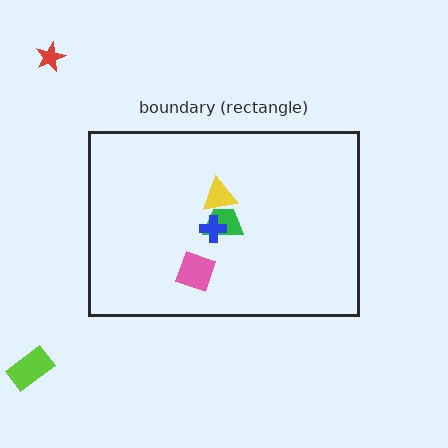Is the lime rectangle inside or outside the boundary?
Outside.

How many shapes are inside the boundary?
4 inside, 2 outside.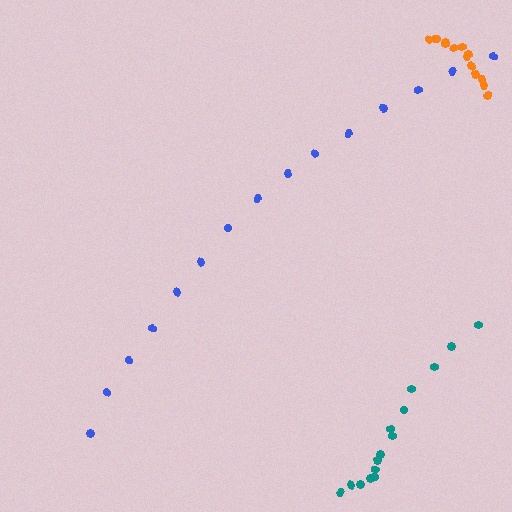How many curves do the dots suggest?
There are 3 distinct paths.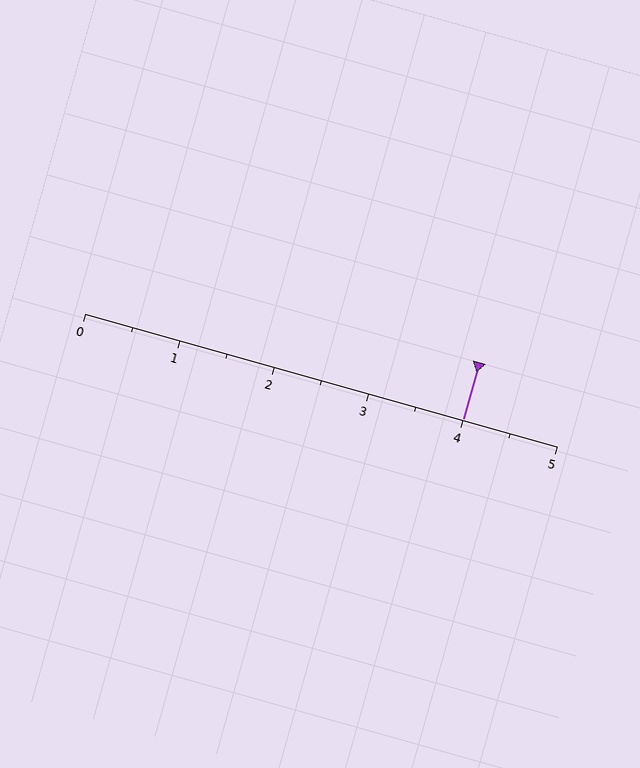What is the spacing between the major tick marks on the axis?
The major ticks are spaced 1 apart.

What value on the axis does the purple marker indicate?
The marker indicates approximately 4.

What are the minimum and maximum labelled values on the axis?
The axis runs from 0 to 5.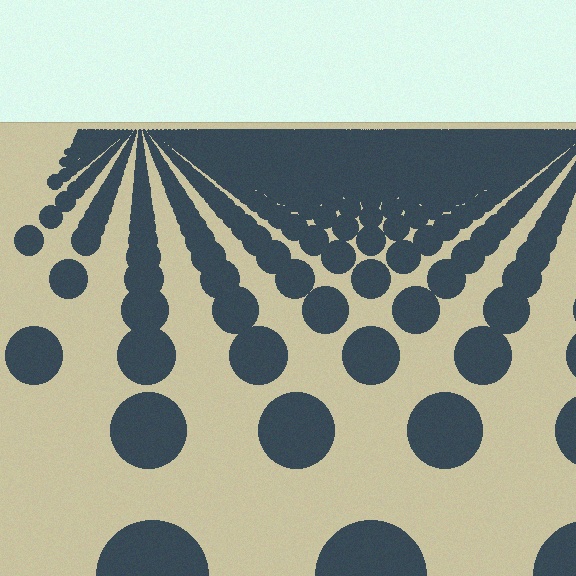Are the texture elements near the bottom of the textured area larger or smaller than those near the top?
Larger. Near the bottom, elements are closer to the viewer and appear at a bigger on-screen size.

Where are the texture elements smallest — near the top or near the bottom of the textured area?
Near the top.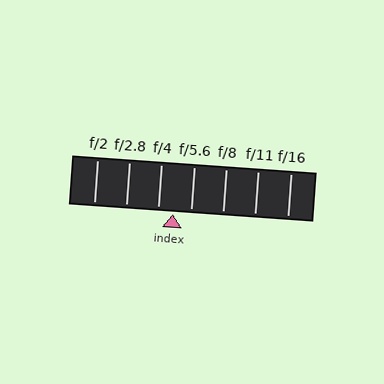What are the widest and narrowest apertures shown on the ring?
The widest aperture shown is f/2 and the narrowest is f/16.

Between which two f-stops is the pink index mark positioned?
The index mark is between f/4 and f/5.6.